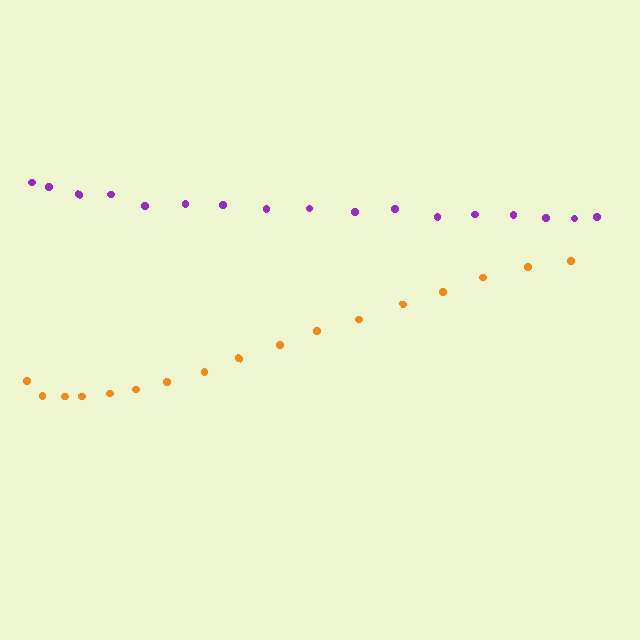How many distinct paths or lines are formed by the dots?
There are 2 distinct paths.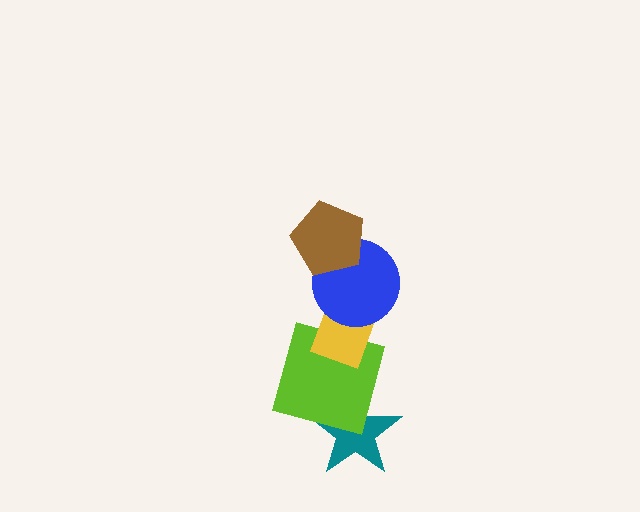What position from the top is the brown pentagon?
The brown pentagon is 1st from the top.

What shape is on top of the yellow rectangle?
The blue circle is on top of the yellow rectangle.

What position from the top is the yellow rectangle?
The yellow rectangle is 3rd from the top.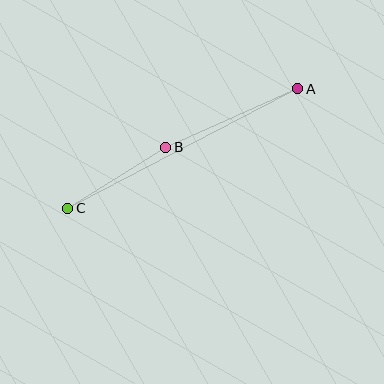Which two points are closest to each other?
Points B and C are closest to each other.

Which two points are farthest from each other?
Points A and C are farthest from each other.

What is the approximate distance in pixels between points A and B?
The distance between A and B is approximately 144 pixels.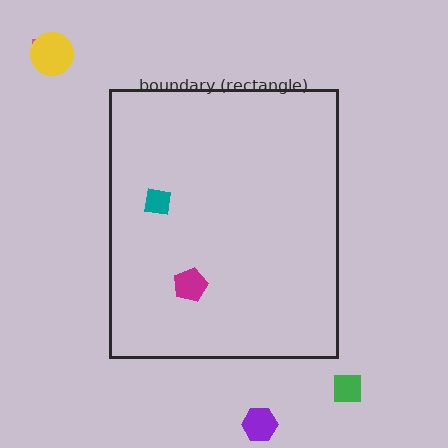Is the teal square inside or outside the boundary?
Inside.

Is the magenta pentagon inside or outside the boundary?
Inside.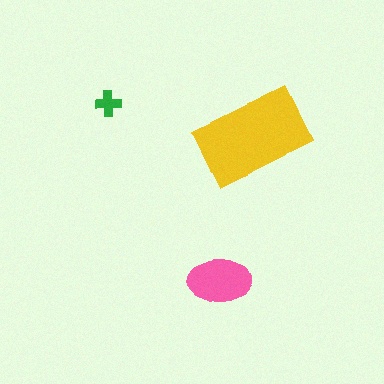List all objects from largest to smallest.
The yellow rectangle, the pink ellipse, the green cross.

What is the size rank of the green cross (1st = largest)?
3rd.